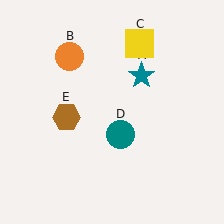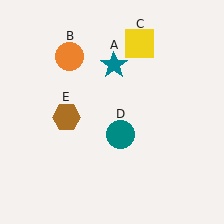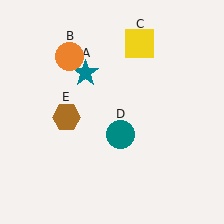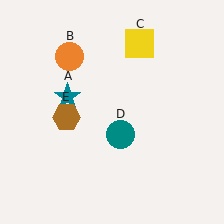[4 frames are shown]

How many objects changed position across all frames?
1 object changed position: teal star (object A).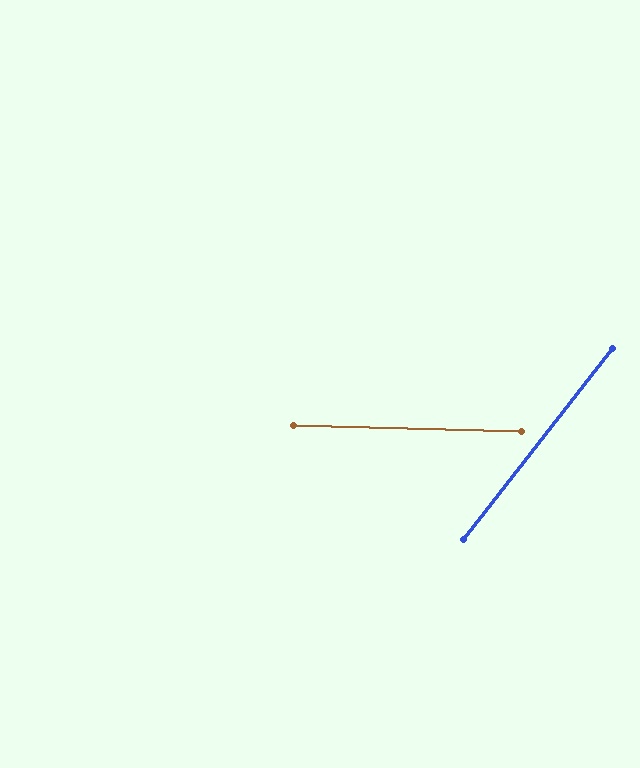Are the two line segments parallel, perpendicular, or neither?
Neither parallel nor perpendicular — they differ by about 54°.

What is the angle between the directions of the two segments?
Approximately 54 degrees.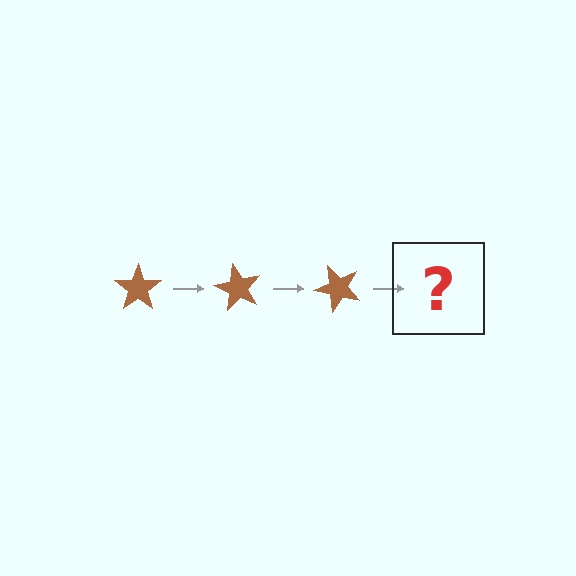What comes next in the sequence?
The next element should be a brown star rotated 180 degrees.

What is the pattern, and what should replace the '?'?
The pattern is that the star rotates 60 degrees each step. The '?' should be a brown star rotated 180 degrees.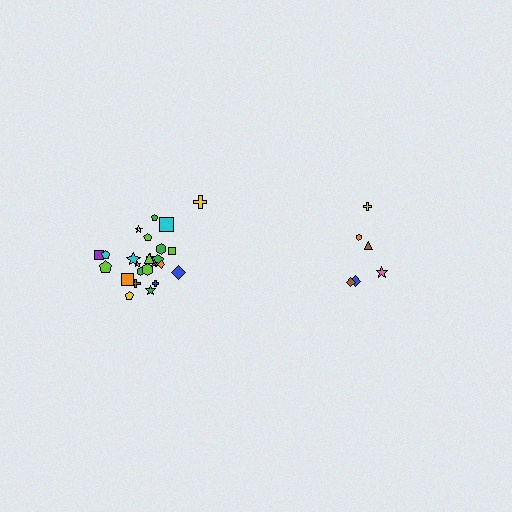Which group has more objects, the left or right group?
The left group.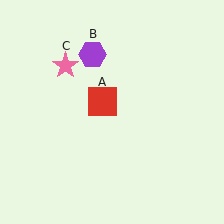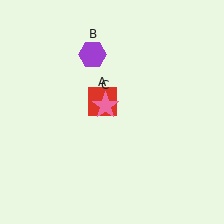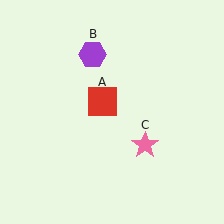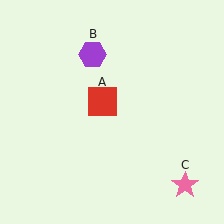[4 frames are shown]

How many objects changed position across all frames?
1 object changed position: pink star (object C).